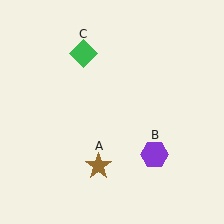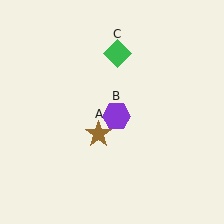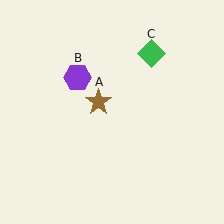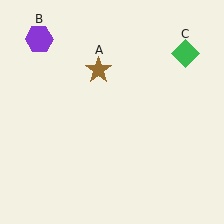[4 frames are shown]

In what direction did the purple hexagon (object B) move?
The purple hexagon (object B) moved up and to the left.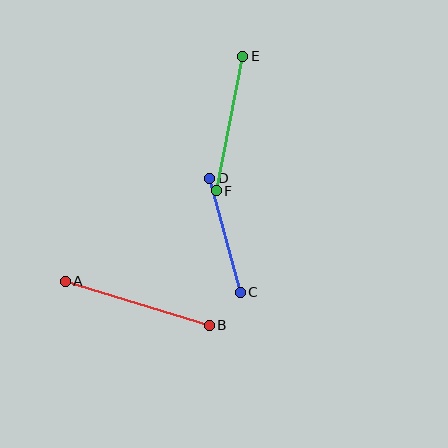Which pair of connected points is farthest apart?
Points A and B are farthest apart.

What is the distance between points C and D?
The distance is approximately 118 pixels.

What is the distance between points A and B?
The distance is approximately 151 pixels.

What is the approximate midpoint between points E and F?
The midpoint is at approximately (230, 124) pixels.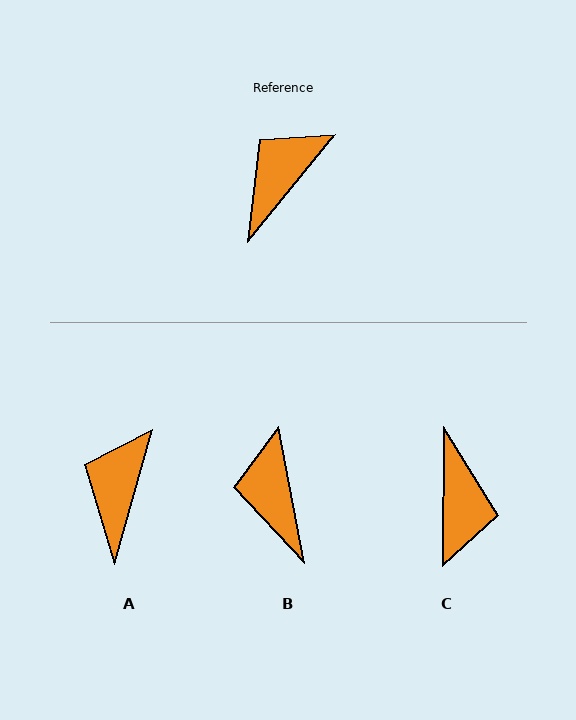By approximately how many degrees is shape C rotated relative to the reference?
Approximately 141 degrees clockwise.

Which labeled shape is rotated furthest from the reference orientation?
C, about 141 degrees away.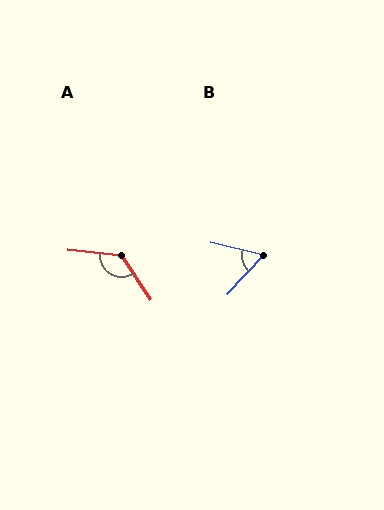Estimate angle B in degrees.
Approximately 61 degrees.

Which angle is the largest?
A, at approximately 129 degrees.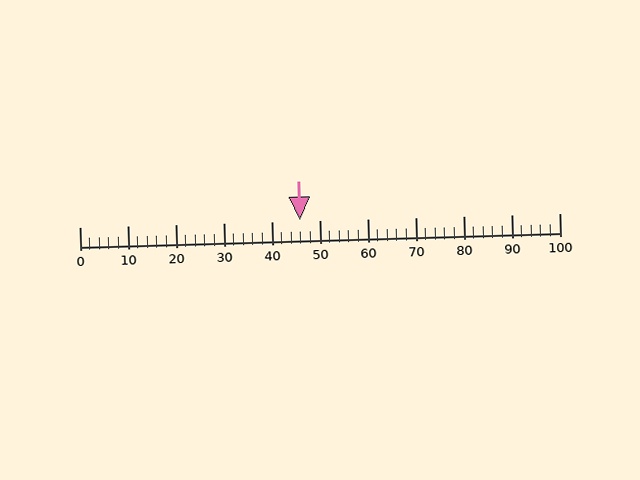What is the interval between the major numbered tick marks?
The major tick marks are spaced 10 units apart.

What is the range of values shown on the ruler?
The ruler shows values from 0 to 100.